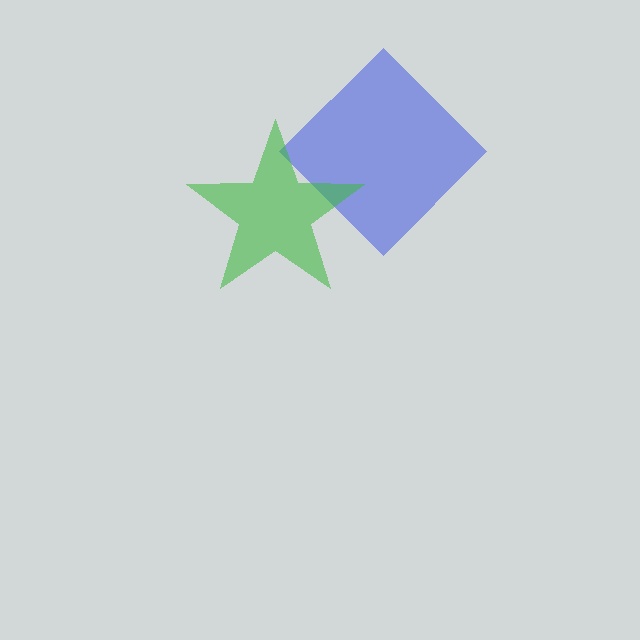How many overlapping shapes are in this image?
There are 2 overlapping shapes in the image.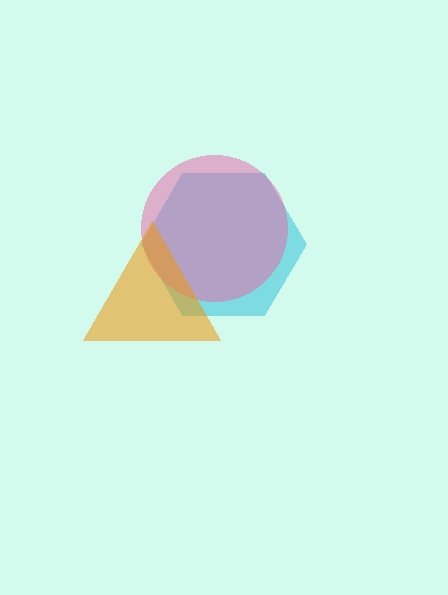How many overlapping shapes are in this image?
There are 3 overlapping shapes in the image.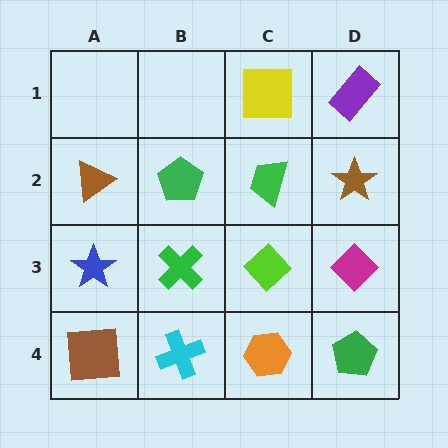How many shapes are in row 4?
4 shapes.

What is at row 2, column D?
A brown star.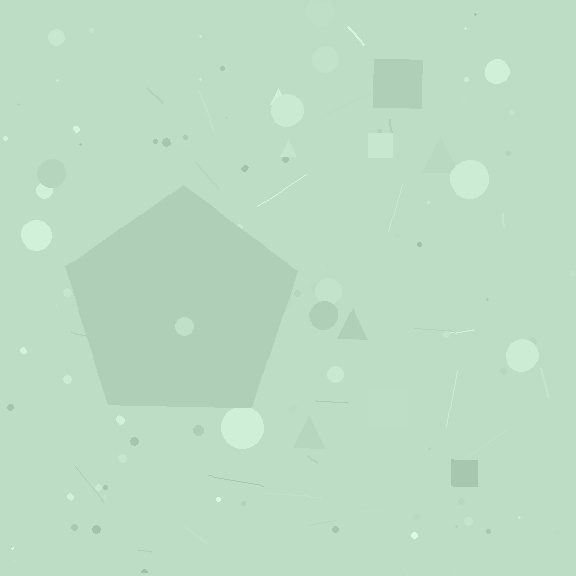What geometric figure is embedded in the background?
A pentagon is embedded in the background.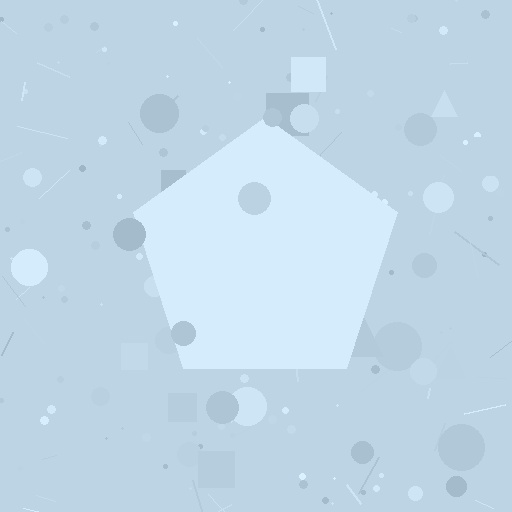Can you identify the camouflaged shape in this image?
The camouflaged shape is a pentagon.